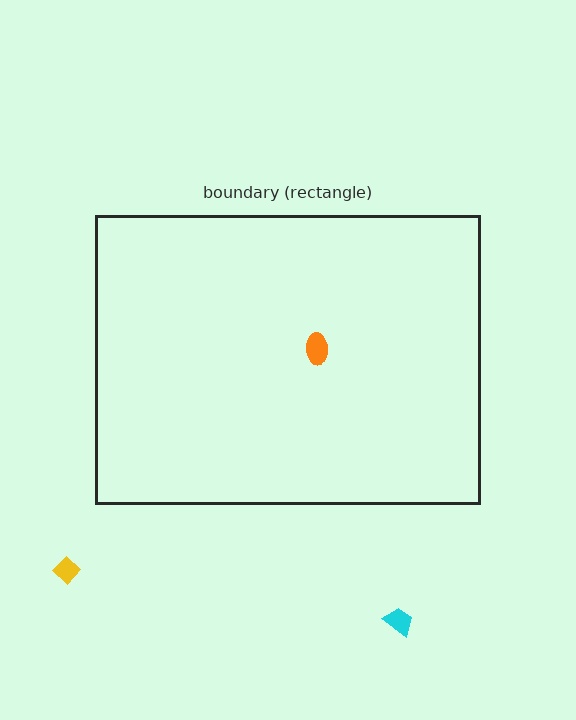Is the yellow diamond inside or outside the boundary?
Outside.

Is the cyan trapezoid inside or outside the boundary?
Outside.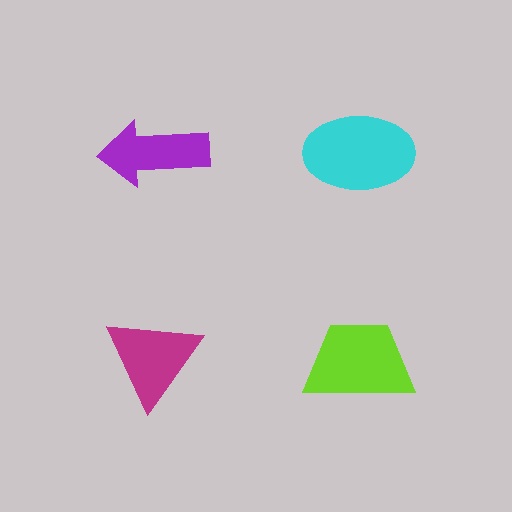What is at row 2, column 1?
A magenta triangle.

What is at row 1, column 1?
A purple arrow.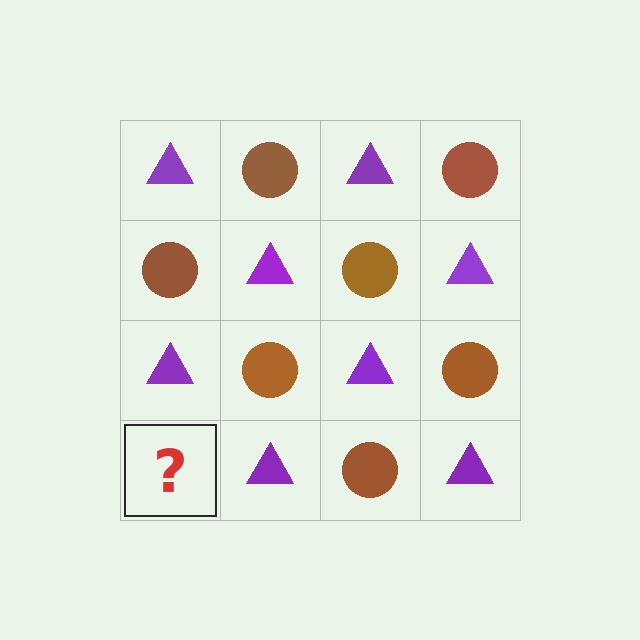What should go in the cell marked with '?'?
The missing cell should contain a brown circle.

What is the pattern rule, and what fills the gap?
The rule is that it alternates purple triangle and brown circle in a checkerboard pattern. The gap should be filled with a brown circle.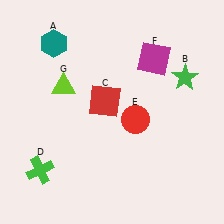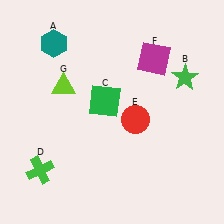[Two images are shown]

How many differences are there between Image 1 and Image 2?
There is 1 difference between the two images.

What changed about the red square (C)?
In Image 1, C is red. In Image 2, it changed to green.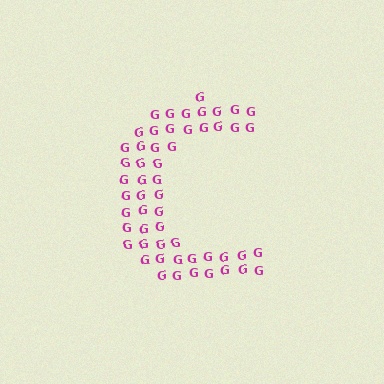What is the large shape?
The large shape is the letter C.